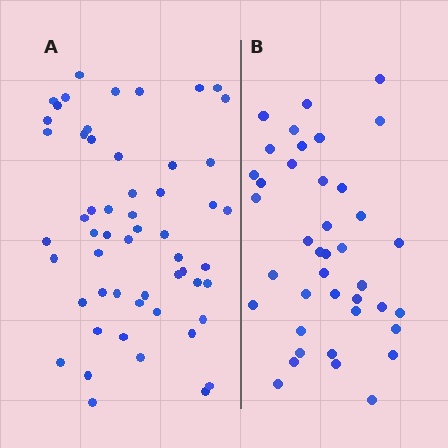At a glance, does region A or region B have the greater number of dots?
Region A (the left region) has more dots.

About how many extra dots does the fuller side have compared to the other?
Region A has approximately 15 more dots than region B.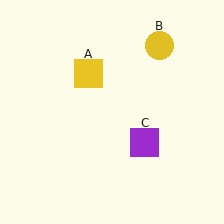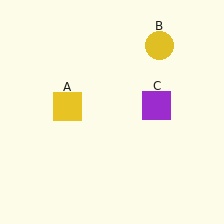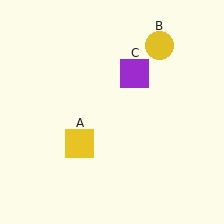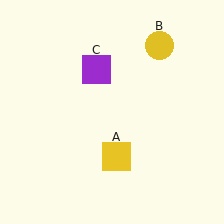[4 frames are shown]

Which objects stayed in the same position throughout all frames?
Yellow circle (object B) remained stationary.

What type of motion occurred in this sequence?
The yellow square (object A), purple square (object C) rotated counterclockwise around the center of the scene.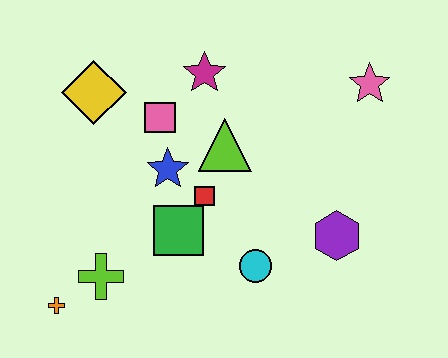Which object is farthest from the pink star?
The orange cross is farthest from the pink star.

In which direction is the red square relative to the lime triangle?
The red square is below the lime triangle.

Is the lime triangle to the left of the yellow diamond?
No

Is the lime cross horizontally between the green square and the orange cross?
Yes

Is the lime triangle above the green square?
Yes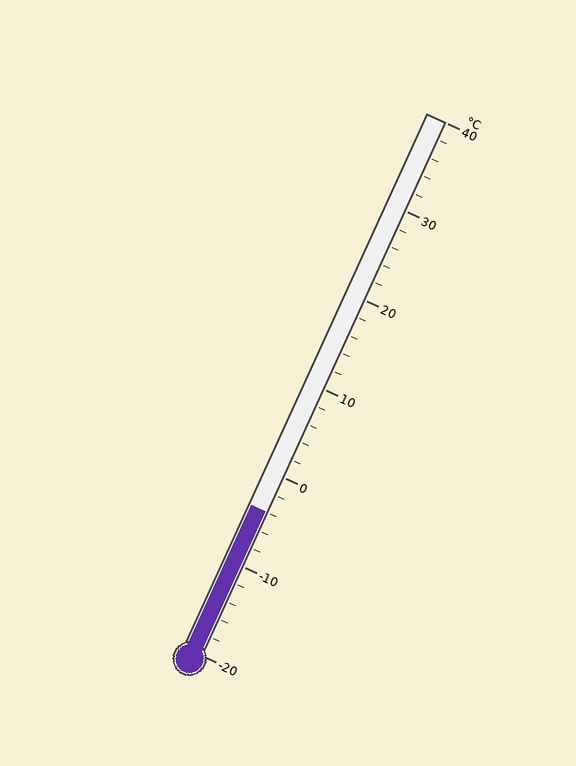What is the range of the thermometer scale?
The thermometer scale ranges from -20°C to 40°C.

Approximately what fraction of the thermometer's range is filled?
The thermometer is filled to approximately 25% of its range.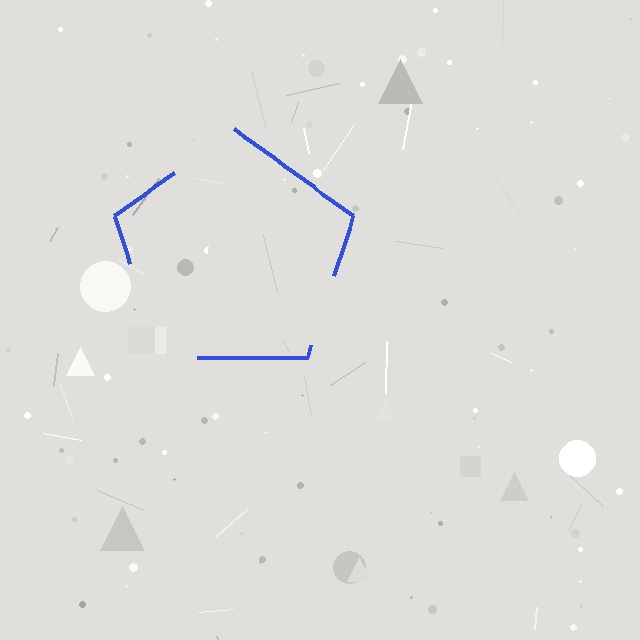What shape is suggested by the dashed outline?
The dashed outline suggests a pentagon.